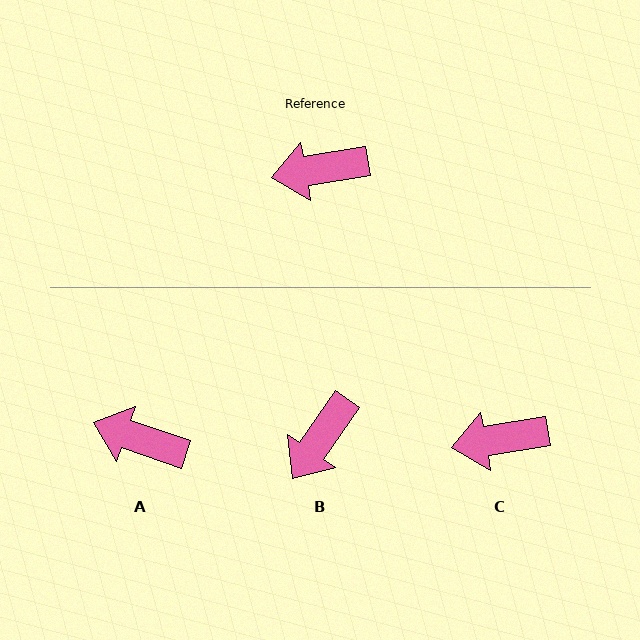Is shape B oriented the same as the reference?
No, it is off by about 46 degrees.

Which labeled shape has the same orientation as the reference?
C.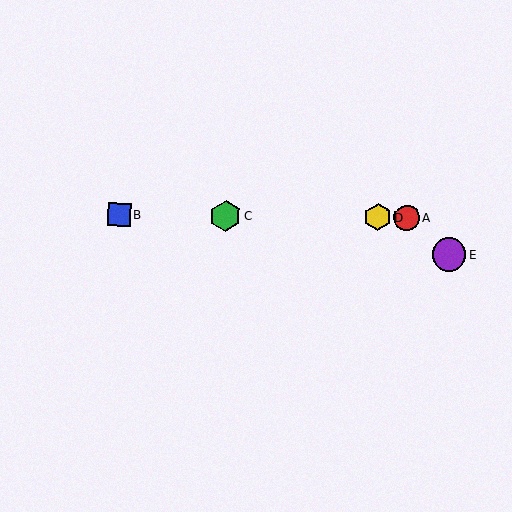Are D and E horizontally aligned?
No, D is at y≈217 and E is at y≈255.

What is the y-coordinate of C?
Object C is at y≈216.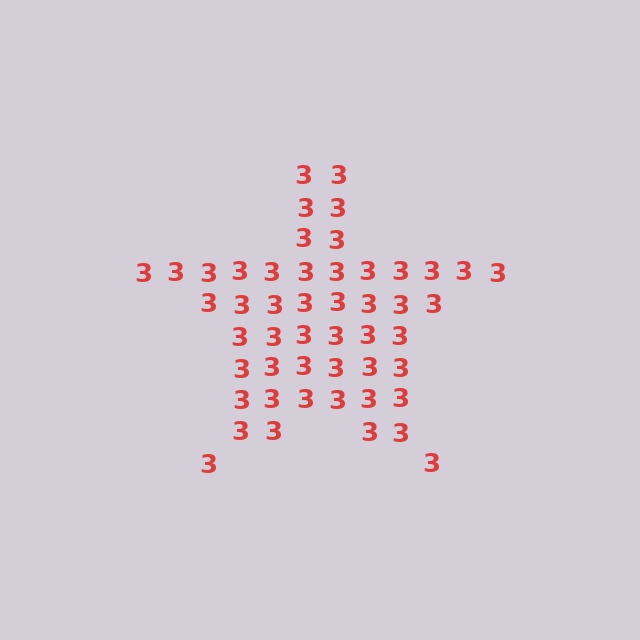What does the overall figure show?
The overall figure shows a star.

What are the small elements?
The small elements are digit 3's.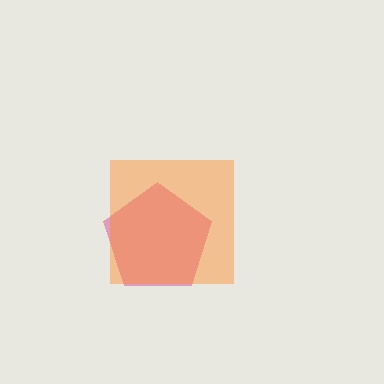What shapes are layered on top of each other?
The layered shapes are: a magenta pentagon, an orange square.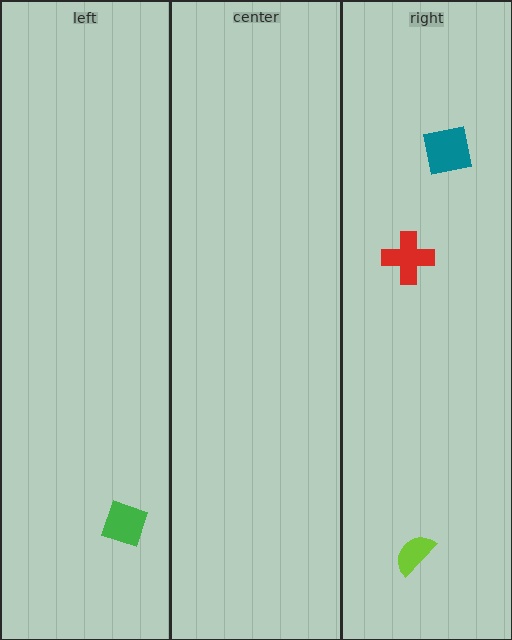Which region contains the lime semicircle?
The right region.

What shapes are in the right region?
The lime semicircle, the red cross, the teal square.